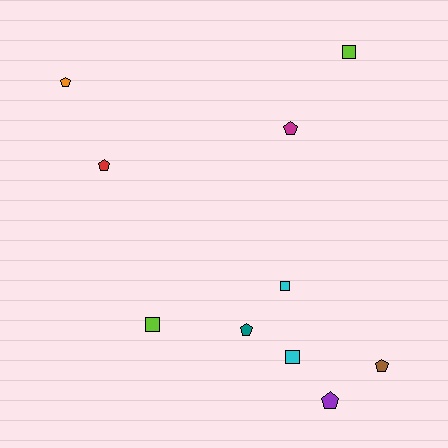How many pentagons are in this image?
There are 6 pentagons.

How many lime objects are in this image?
There are 2 lime objects.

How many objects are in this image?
There are 10 objects.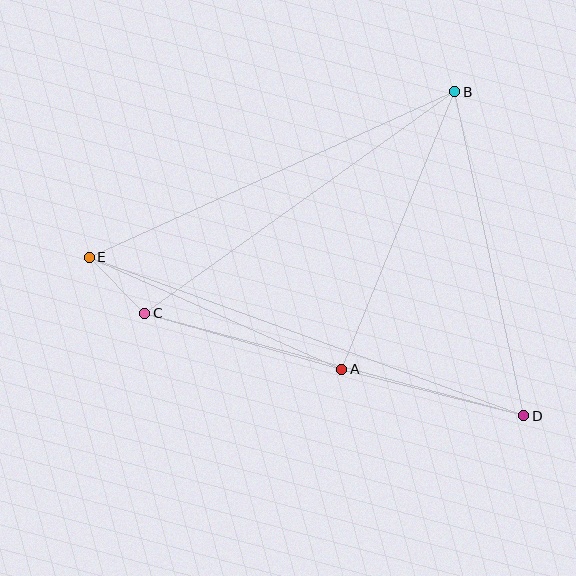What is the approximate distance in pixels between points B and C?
The distance between B and C is approximately 381 pixels.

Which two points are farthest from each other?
Points D and E are farthest from each other.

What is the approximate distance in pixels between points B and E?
The distance between B and E is approximately 401 pixels.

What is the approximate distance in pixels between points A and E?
The distance between A and E is approximately 276 pixels.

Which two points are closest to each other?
Points C and E are closest to each other.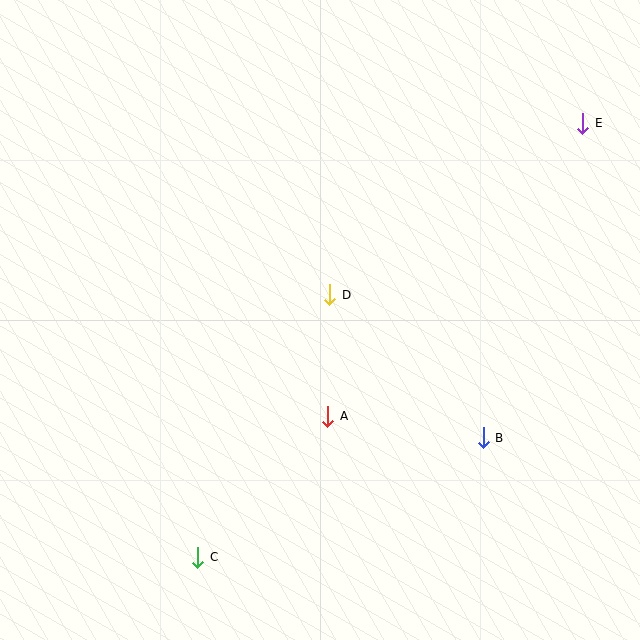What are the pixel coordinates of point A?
Point A is at (328, 416).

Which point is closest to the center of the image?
Point D at (330, 295) is closest to the center.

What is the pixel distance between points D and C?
The distance between D and C is 294 pixels.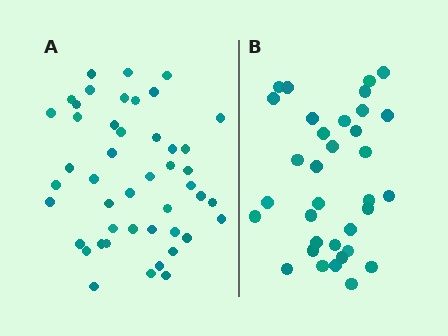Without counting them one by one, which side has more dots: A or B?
Region A (the left region) has more dots.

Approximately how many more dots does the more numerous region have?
Region A has roughly 12 or so more dots than region B.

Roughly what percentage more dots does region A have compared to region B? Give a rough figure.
About 35% more.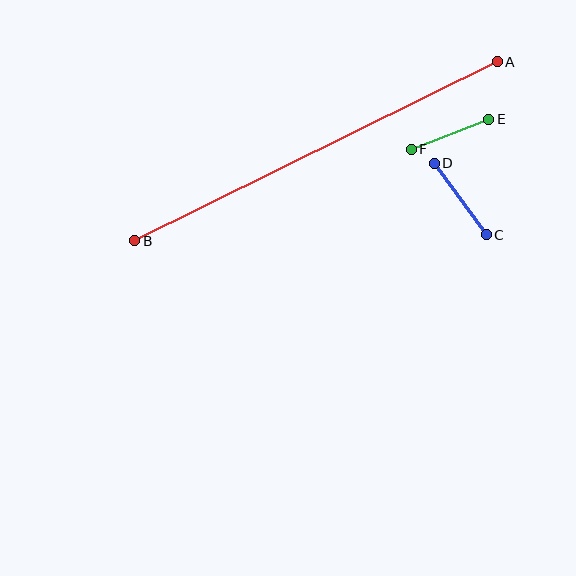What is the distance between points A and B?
The distance is approximately 404 pixels.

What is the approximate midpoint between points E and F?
The midpoint is at approximately (450, 134) pixels.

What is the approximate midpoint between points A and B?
The midpoint is at approximately (316, 151) pixels.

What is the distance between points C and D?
The distance is approximately 88 pixels.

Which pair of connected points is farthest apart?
Points A and B are farthest apart.